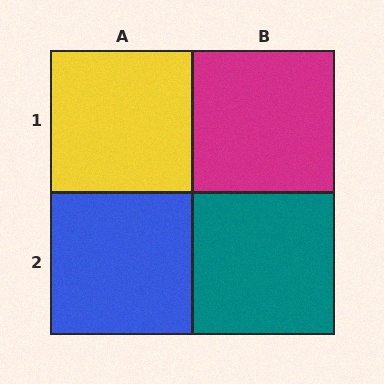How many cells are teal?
1 cell is teal.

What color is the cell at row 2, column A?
Blue.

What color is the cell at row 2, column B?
Teal.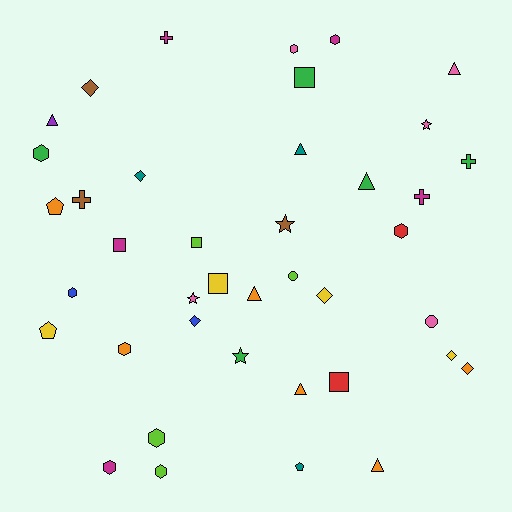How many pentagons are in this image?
There are 3 pentagons.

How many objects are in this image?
There are 40 objects.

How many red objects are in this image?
There are 2 red objects.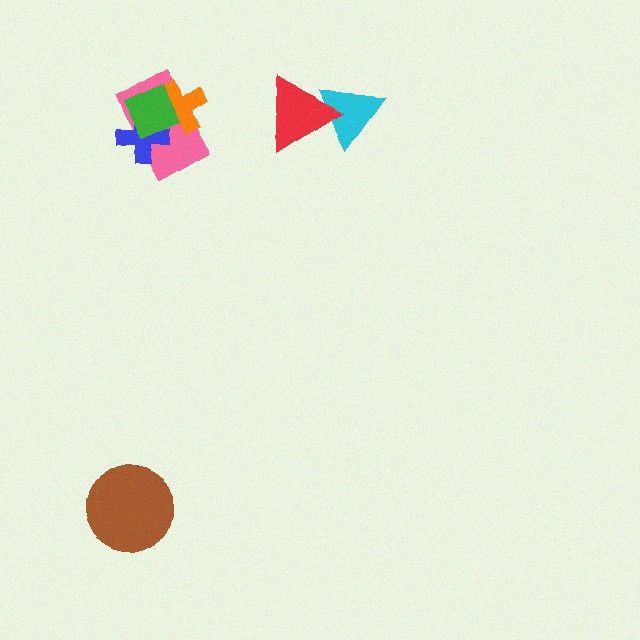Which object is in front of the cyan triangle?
The red triangle is in front of the cyan triangle.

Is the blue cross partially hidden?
Yes, it is partially covered by another shape.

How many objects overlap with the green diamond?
3 objects overlap with the green diamond.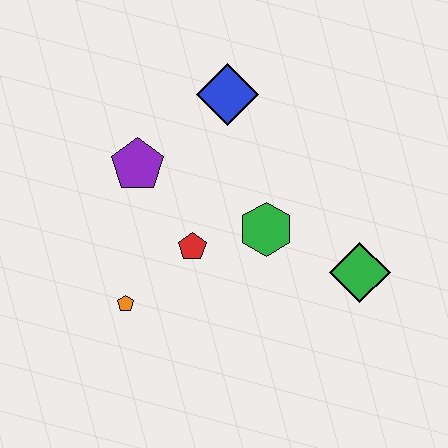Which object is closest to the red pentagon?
The green hexagon is closest to the red pentagon.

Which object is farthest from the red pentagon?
The green diamond is farthest from the red pentagon.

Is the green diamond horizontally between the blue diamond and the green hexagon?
No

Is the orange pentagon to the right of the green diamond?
No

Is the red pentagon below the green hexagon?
Yes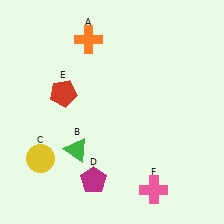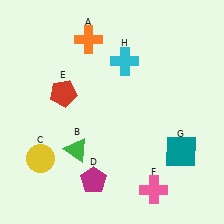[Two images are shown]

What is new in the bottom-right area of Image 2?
A teal square (G) was added in the bottom-right area of Image 2.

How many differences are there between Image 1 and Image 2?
There are 2 differences between the two images.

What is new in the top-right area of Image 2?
A cyan cross (H) was added in the top-right area of Image 2.